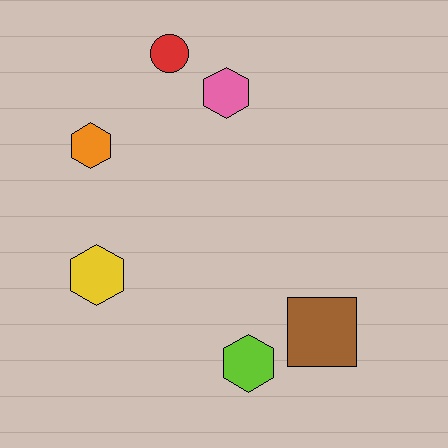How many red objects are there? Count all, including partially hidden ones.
There is 1 red object.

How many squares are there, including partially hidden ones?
There is 1 square.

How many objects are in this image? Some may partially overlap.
There are 6 objects.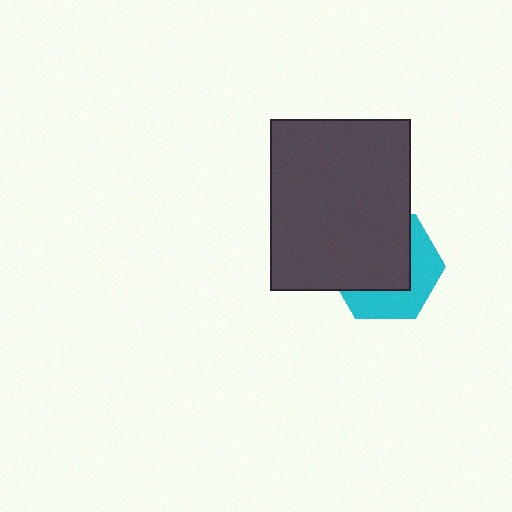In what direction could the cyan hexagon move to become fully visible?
The cyan hexagon could move toward the lower-right. That would shift it out from behind the dark gray rectangle entirely.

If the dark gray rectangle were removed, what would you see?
You would see the complete cyan hexagon.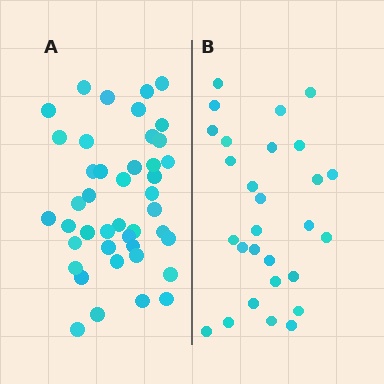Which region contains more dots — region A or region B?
Region A (the left region) has more dots.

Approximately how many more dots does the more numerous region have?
Region A has approximately 15 more dots than region B.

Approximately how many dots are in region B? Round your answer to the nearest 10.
About 30 dots. (The exact count is 28, which rounds to 30.)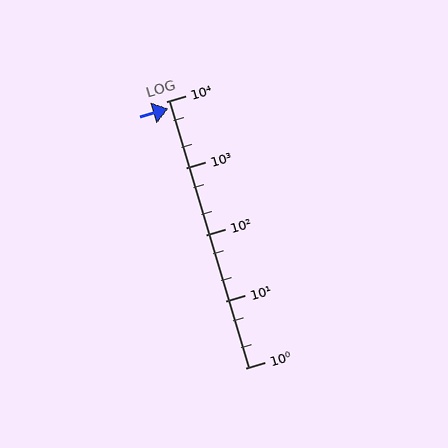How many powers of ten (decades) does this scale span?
The scale spans 4 decades, from 1 to 10000.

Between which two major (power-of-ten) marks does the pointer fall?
The pointer is between 1000 and 10000.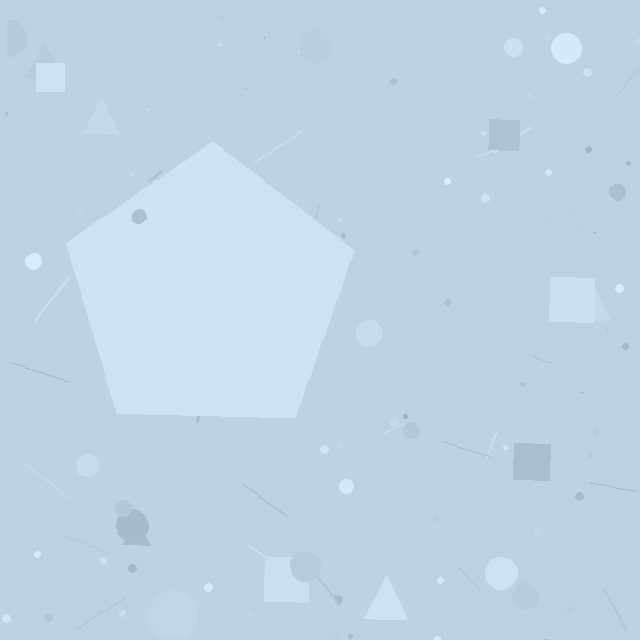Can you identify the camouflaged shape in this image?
The camouflaged shape is a pentagon.